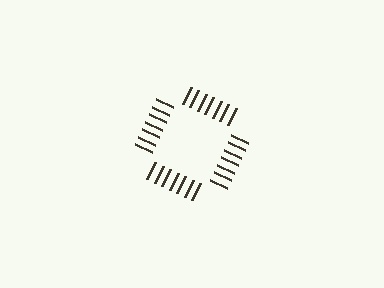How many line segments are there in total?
28 — 7 along each of the 4 edges.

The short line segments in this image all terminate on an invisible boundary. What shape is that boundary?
An illusory square — the line segments terminate on its edges but no continuous stroke is drawn.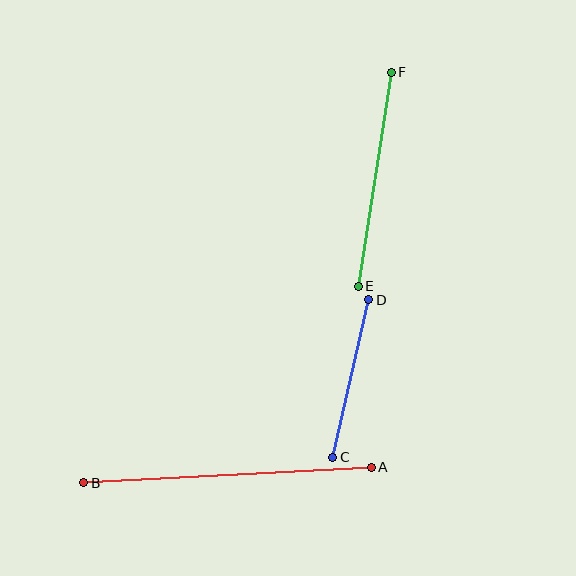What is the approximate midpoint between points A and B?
The midpoint is at approximately (227, 475) pixels.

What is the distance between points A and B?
The distance is approximately 287 pixels.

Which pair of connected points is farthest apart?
Points A and B are farthest apart.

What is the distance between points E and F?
The distance is approximately 217 pixels.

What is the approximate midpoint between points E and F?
The midpoint is at approximately (375, 179) pixels.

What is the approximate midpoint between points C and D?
The midpoint is at approximately (351, 378) pixels.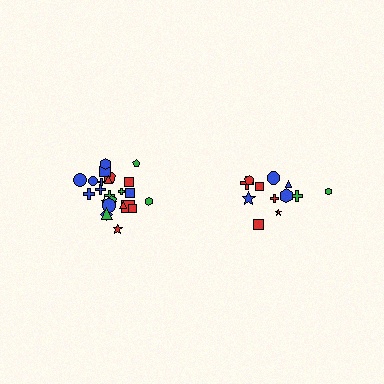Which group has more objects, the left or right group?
The left group.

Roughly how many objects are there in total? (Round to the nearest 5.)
Roughly 35 objects in total.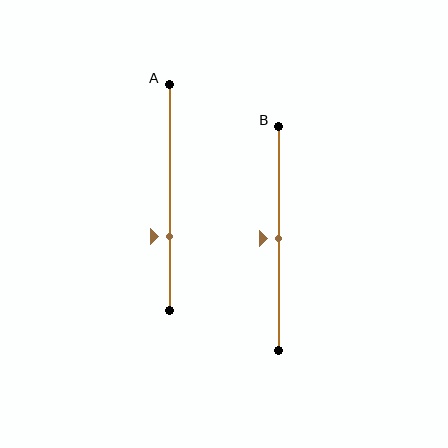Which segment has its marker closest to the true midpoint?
Segment B has its marker closest to the true midpoint.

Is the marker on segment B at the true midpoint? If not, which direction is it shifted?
Yes, the marker on segment B is at the true midpoint.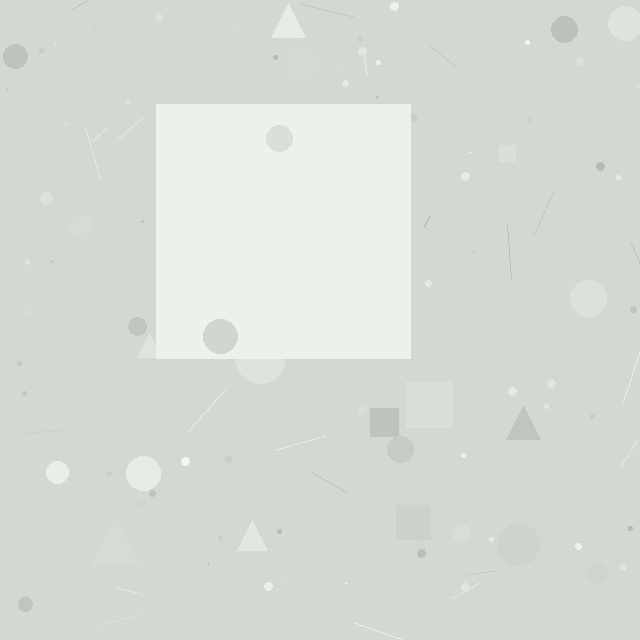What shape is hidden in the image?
A square is hidden in the image.